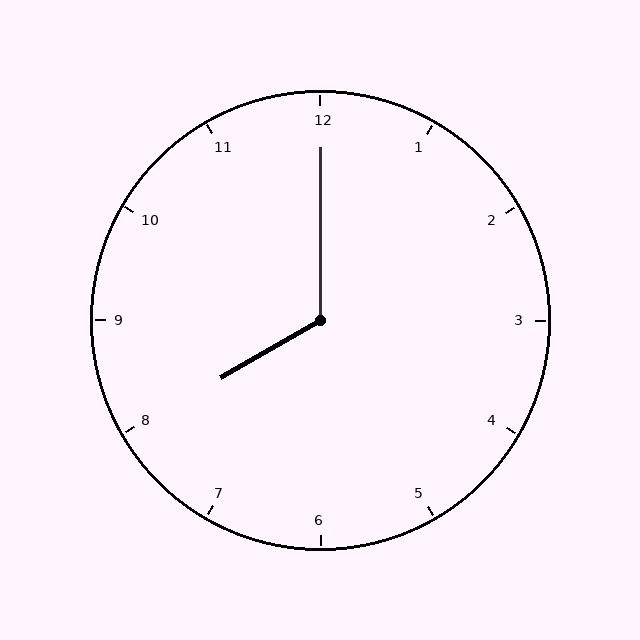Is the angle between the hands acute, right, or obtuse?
It is obtuse.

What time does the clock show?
8:00.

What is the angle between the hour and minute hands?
Approximately 120 degrees.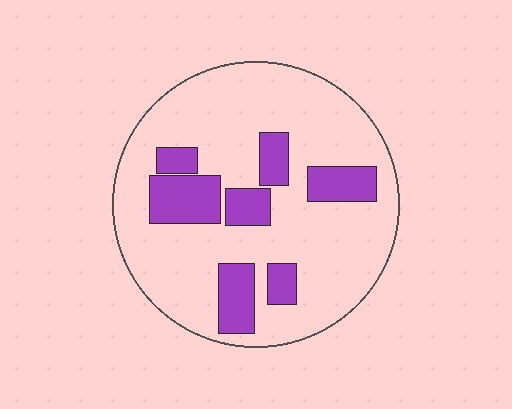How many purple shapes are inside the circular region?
7.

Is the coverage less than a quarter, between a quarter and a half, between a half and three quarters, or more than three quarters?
Less than a quarter.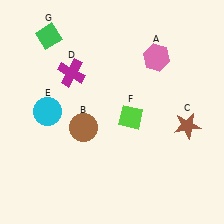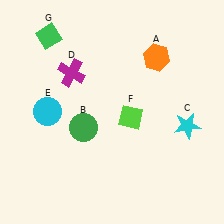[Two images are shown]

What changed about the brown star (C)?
In Image 1, C is brown. In Image 2, it changed to cyan.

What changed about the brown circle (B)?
In Image 1, B is brown. In Image 2, it changed to green.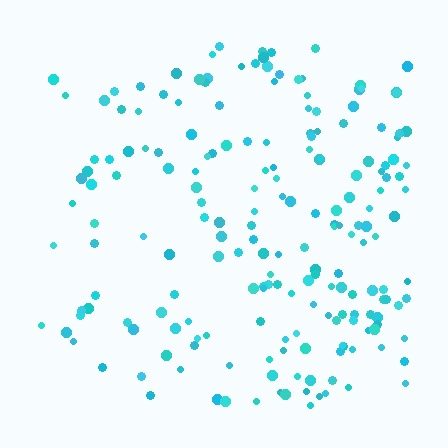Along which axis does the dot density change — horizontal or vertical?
Horizontal.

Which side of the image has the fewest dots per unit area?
The left.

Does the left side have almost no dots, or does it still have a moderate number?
Still a moderate number, just noticeably fewer than the right.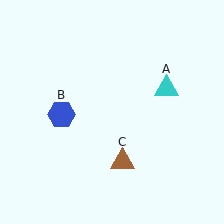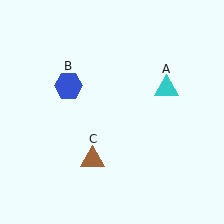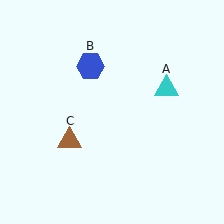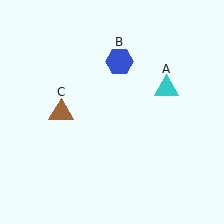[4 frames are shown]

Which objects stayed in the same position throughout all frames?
Cyan triangle (object A) remained stationary.